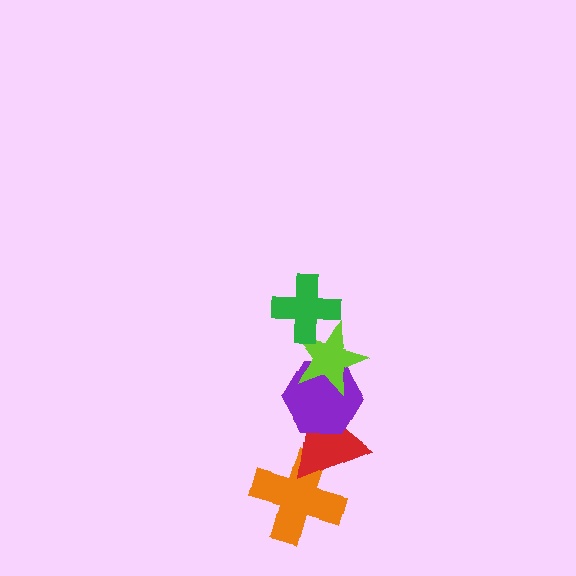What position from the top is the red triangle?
The red triangle is 4th from the top.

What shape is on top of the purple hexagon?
The lime star is on top of the purple hexagon.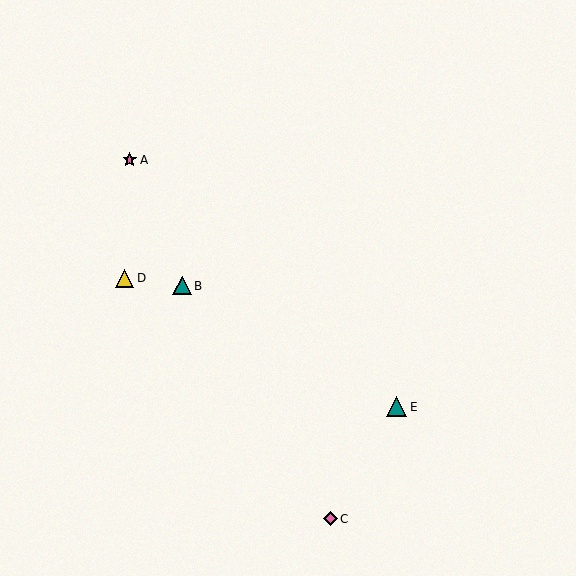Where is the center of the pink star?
The center of the pink star is at (130, 160).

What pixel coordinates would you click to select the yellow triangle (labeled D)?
Click at (125, 278) to select the yellow triangle D.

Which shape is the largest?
The teal triangle (labeled E) is the largest.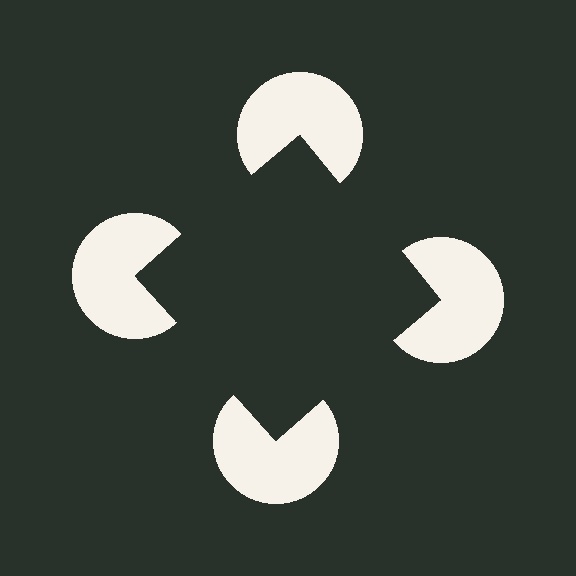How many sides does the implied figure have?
4 sides.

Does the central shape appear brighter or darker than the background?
It typically appears slightly darker than the background, even though no actual brightness change is drawn.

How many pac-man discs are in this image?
There are 4 — one at each vertex of the illusory square.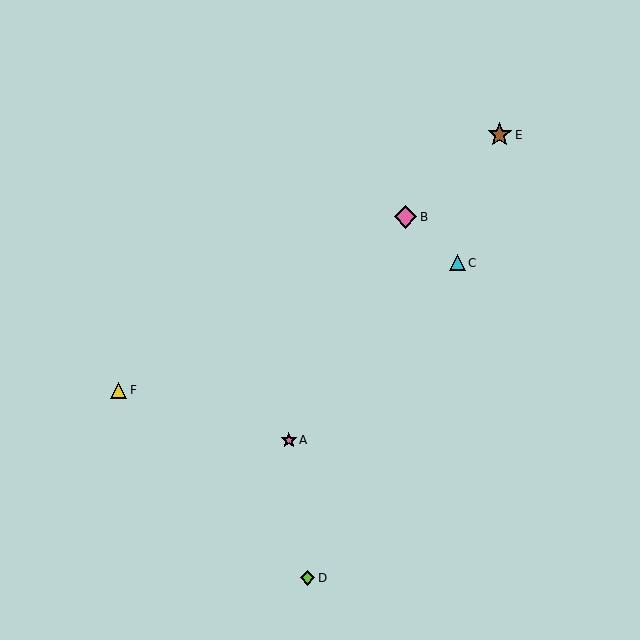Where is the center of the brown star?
The center of the brown star is at (500, 135).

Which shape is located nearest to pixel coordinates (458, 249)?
The cyan triangle (labeled C) at (457, 263) is nearest to that location.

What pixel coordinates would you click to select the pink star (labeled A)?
Click at (289, 440) to select the pink star A.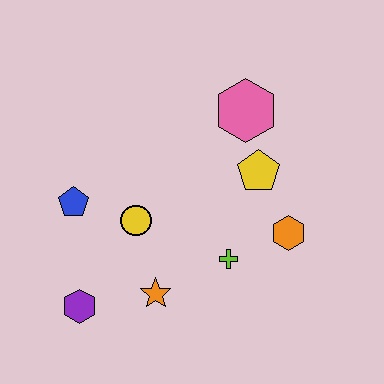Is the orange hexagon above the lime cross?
Yes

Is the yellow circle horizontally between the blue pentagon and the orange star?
Yes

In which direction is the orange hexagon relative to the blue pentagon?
The orange hexagon is to the right of the blue pentagon.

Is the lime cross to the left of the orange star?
No